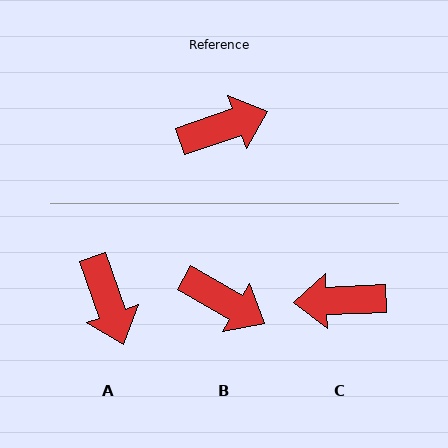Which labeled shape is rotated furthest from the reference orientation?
C, about 163 degrees away.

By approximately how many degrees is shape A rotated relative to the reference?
Approximately 90 degrees clockwise.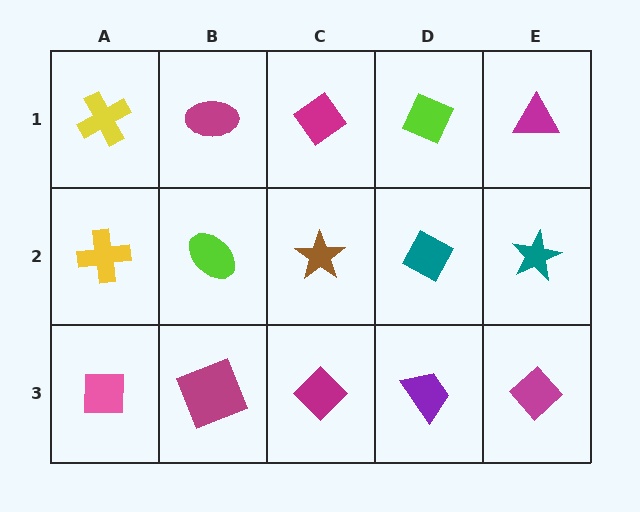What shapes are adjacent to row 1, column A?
A yellow cross (row 2, column A), a magenta ellipse (row 1, column B).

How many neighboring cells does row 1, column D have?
3.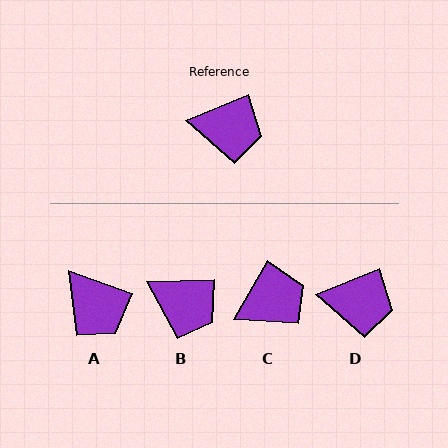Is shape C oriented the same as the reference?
No, it is off by about 37 degrees.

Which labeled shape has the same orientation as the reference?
D.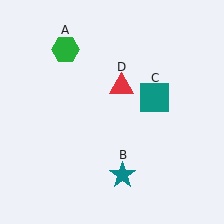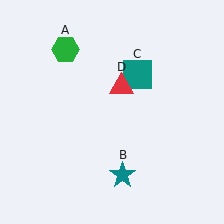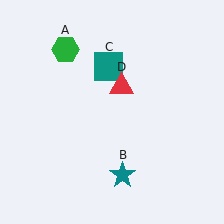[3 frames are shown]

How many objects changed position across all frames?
1 object changed position: teal square (object C).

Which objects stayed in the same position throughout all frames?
Green hexagon (object A) and teal star (object B) and red triangle (object D) remained stationary.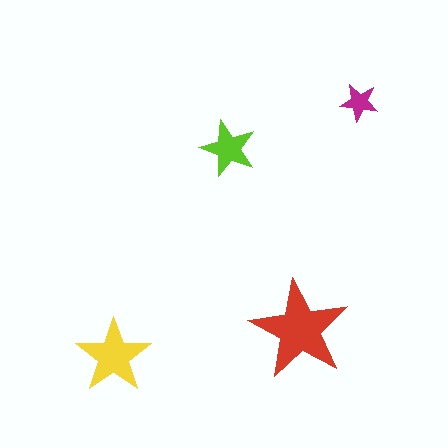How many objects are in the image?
There are 4 objects in the image.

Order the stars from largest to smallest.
the red one, the yellow one, the lime one, the magenta one.